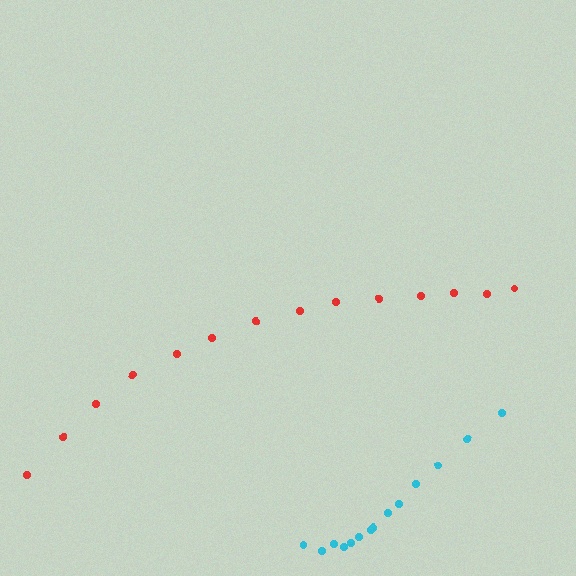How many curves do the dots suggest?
There are 2 distinct paths.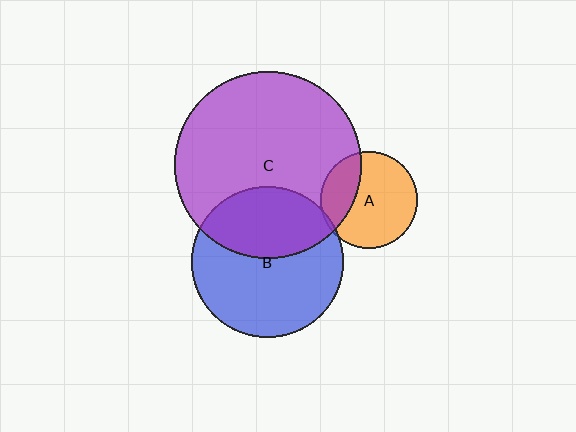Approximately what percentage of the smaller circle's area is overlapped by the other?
Approximately 5%.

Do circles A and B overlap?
Yes.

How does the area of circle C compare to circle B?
Approximately 1.5 times.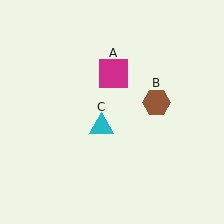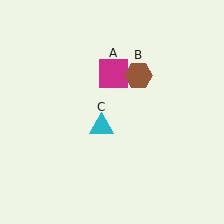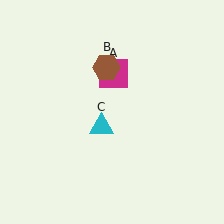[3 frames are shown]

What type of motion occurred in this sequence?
The brown hexagon (object B) rotated counterclockwise around the center of the scene.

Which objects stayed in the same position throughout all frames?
Magenta square (object A) and cyan triangle (object C) remained stationary.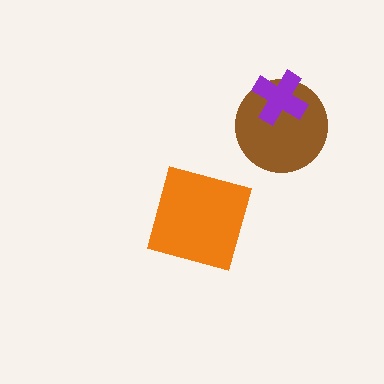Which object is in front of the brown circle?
The purple cross is in front of the brown circle.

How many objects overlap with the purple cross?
1 object overlaps with the purple cross.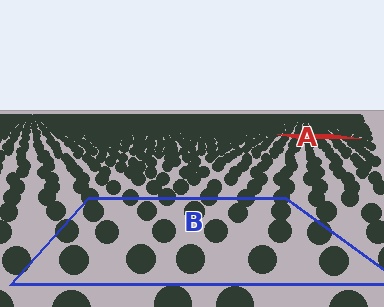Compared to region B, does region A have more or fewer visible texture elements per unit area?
Region A has more texture elements per unit area — they are packed more densely because it is farther away.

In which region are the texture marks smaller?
The texture marks are smaller in region A, because it is farther away.